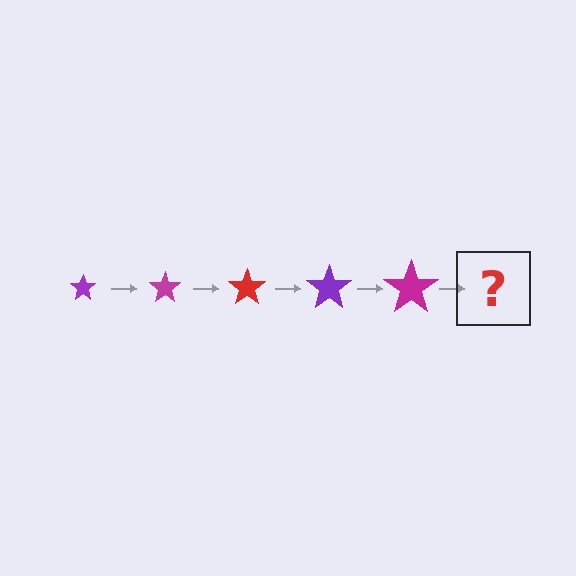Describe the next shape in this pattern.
It should be a red star, larger than the previous one.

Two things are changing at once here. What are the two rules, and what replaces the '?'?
The two rules are that the star grows larger each step and the color cycles through purple, magenta, and red. The '?' should be a red star, larger than the previous one.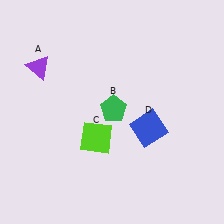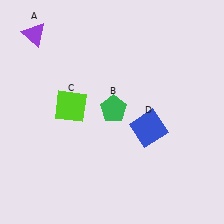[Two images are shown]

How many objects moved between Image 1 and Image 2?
2 objects moved between the two images.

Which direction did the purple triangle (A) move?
The purple triangle (A) moved up.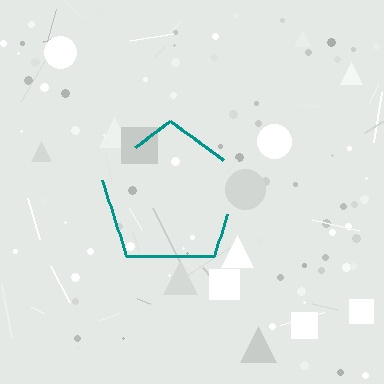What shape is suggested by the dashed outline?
The dashed outline suggests a pentagon.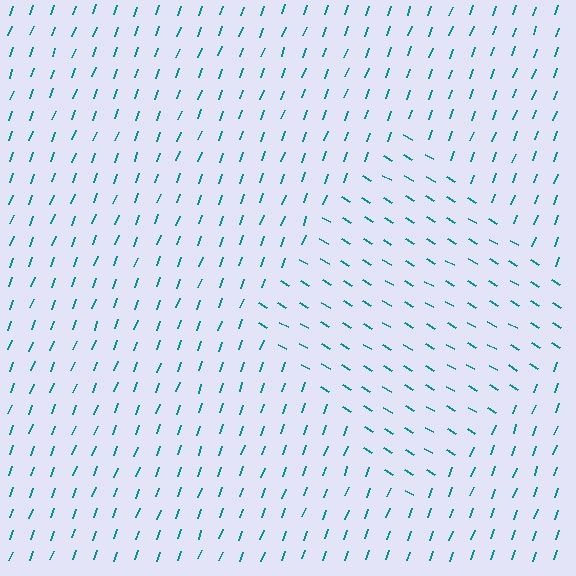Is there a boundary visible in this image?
Yes, there is a texture boundary formed by a change in line orientation.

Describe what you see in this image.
The image is filled with small teal line segments. A diamond region in the image has lines oriented differently from the surrounding lines, creating a visible texture boundary.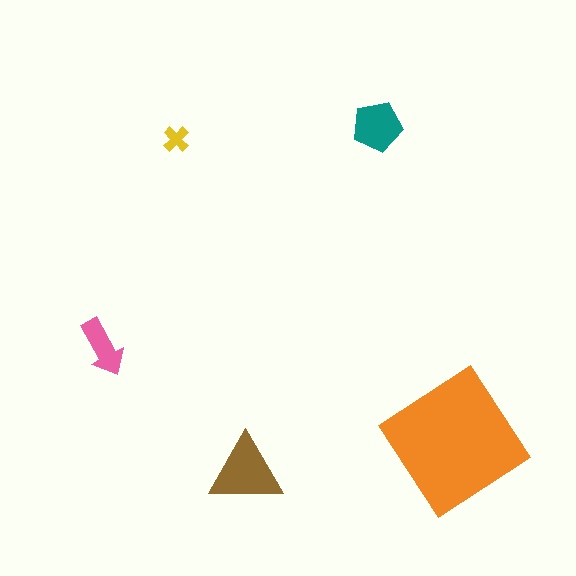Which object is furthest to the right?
The orange diamond is rightmost.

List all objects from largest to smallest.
The orange diamond, the brown triangle, the teal pentagon, the pink arrow, the yellow cross.